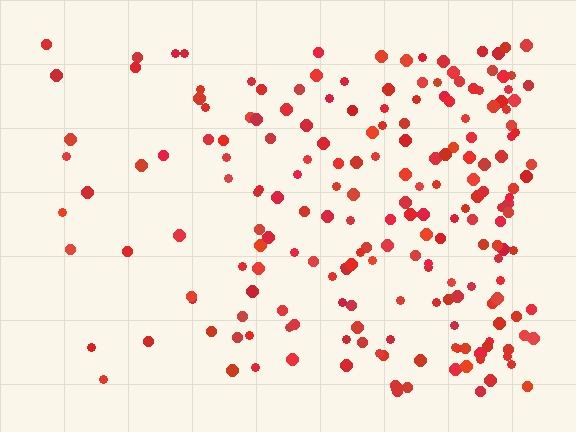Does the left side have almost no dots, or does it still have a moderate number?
Still a moderate number, just noticeably fewer than the right.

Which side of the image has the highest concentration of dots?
The right.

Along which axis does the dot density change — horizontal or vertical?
Horizontal.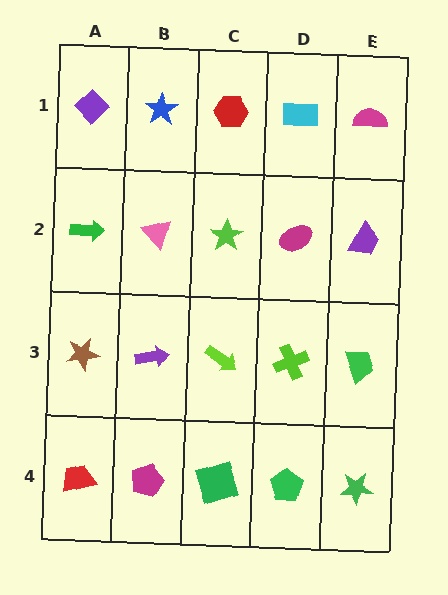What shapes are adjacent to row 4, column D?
A lime cross (row 3, column D), a green square (row 4, column C), a green star (row 4, column E).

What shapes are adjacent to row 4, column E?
A green trapezoid (row 3, column E), a green pentagon (row 4, column D).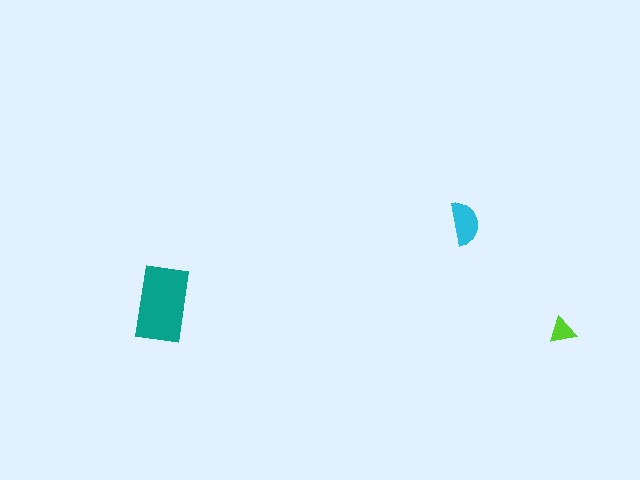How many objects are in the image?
There are 3 objects in the image.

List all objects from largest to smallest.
The teal rectangle, the cyan semicircle, the lime triangle.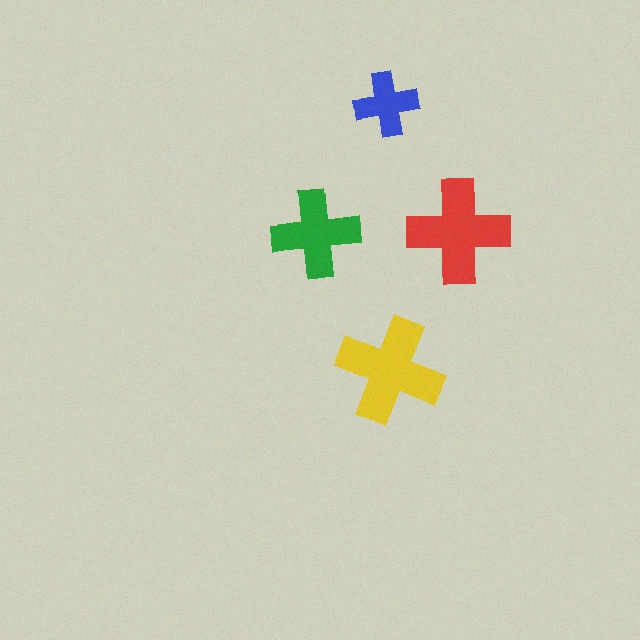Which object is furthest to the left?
The green cross is leftmost.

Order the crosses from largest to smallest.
the yellow one, the red one, the green one, the blue one.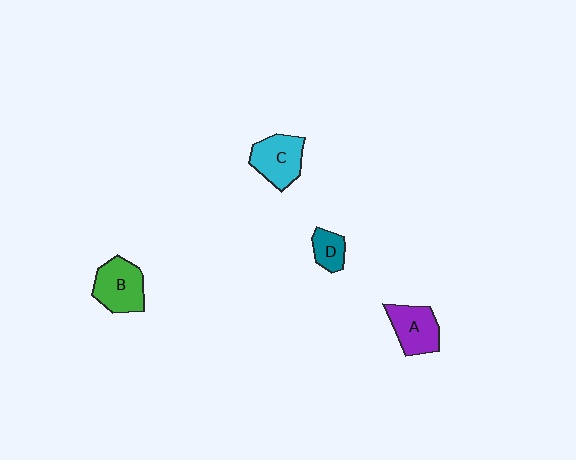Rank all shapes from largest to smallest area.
From largest to smallest: B (green), C (cyan), A (purple), D (teal).